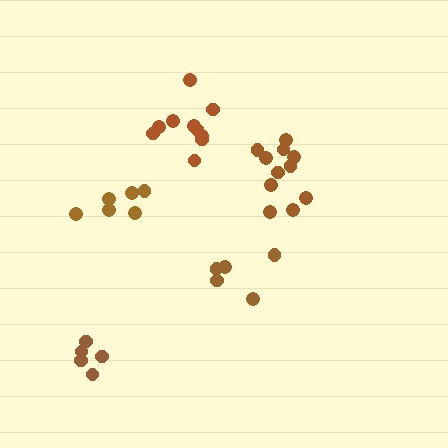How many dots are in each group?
Group 1: 6 dots, Group 2: 5 dots, Group 3: 5 dots, Group 4: 10 dots, Group 5: 11 dots (37 total).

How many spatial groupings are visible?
There are 5 spatial groupings.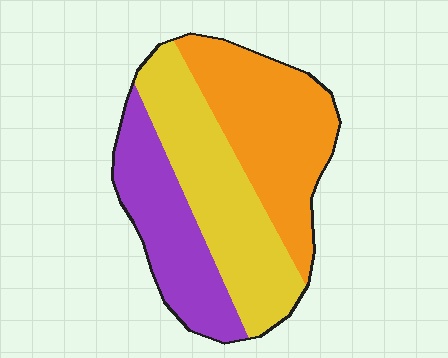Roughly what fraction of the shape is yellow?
Yellow takes up about three eighths (3/8) of the shape.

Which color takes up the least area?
Purple, at roughly 25%.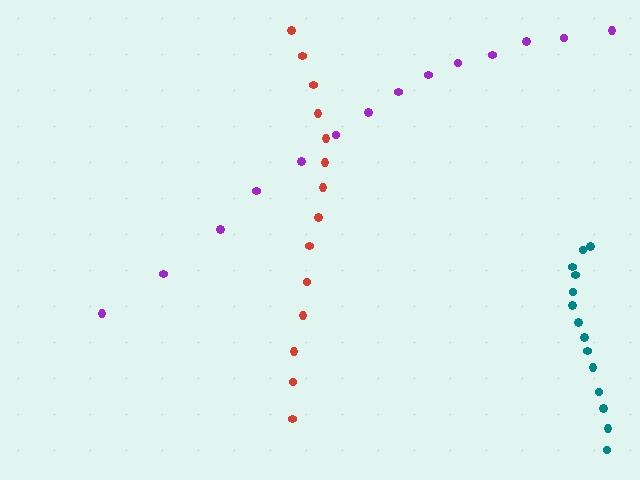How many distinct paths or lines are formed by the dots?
There are 3 distinct paths.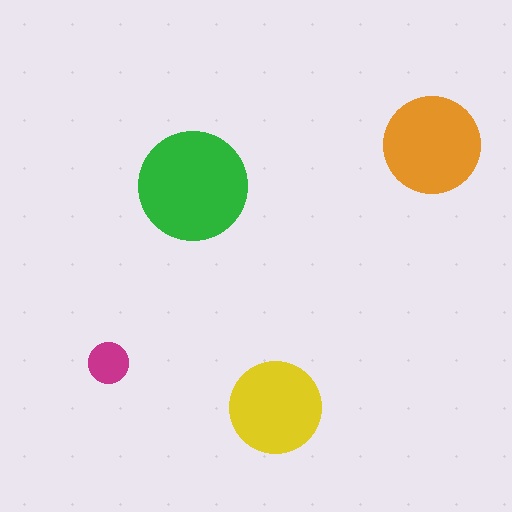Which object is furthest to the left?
The magenta circle is leftmost.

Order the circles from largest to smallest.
the green one, the orange one, the yellow one, the magenta one.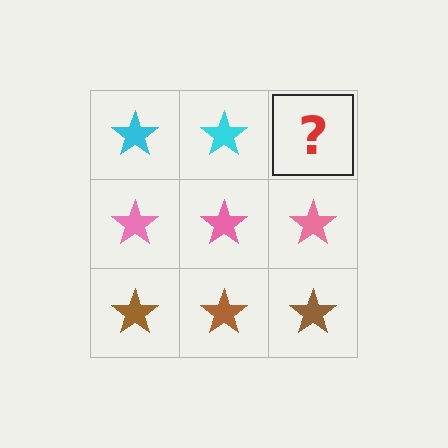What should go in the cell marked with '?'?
The missing cell should contain a cyan star.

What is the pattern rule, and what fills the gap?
The rule is that each row has a consistent color. The gap should be filled with a cyan star.